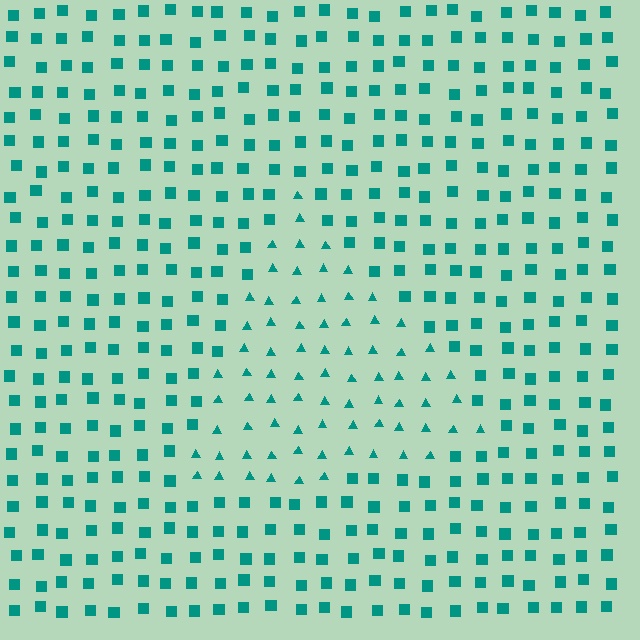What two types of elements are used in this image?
The image uses triangles inside the triangle region and squares outside it.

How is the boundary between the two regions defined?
The boundary is defined by a change in element shape: triangles inside vs. squares outside. All elements share the same color and spacing.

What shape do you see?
I see a triangle.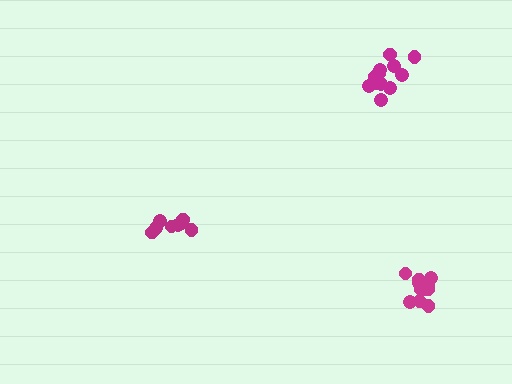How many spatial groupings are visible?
There are 3 spatial groupings.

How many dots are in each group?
Group 1: 11 dots, Group 2: 8 dots, Group 3: 12 dots (31 total).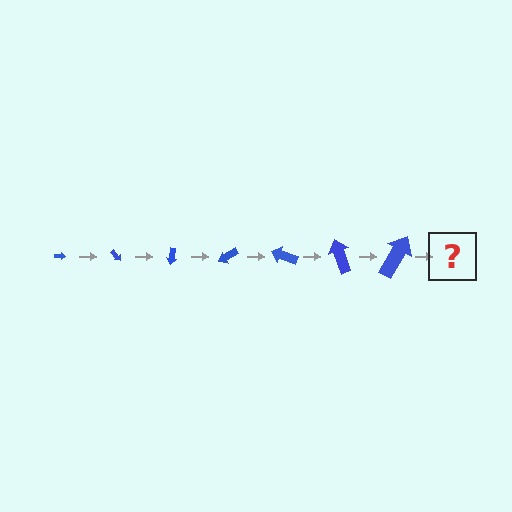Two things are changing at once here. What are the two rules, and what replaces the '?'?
The two rules are that the arrow grows larger each step and it rotates 50 degrees each step. The '?' should be an arrow, larger than the previous one and rotated 350 degrees from the start.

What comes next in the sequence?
The next element should be an arrow, larger than the previous one and rotated 350 degrees from the start.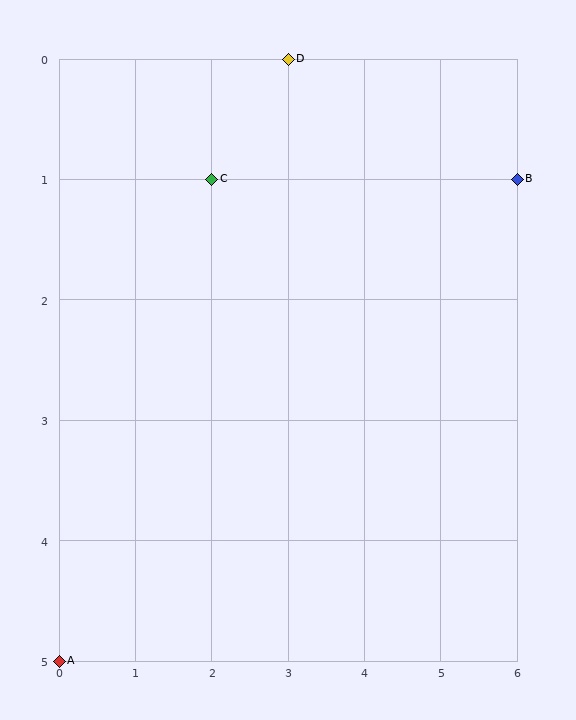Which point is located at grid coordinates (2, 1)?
Point C is at (2, 1).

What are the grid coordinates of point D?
Point D is at grid coordinates (3, 0).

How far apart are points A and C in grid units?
Points A and C are 2 columns and 4 rows apart (about 4.5 grid units diagonally).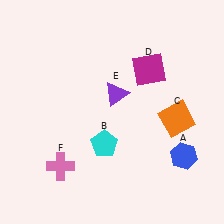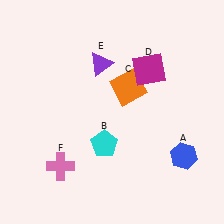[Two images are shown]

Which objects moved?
The objects that moved are: the orange square (C), the purple triangle (E).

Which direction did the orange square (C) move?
The orange square (C) moved left.